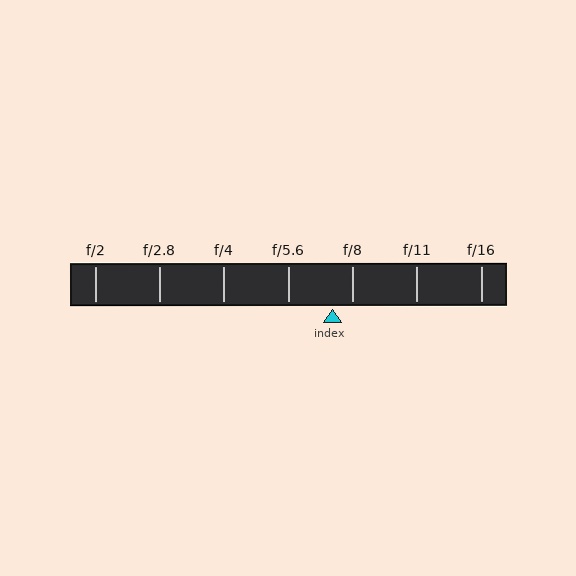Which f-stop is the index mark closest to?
The index mark is closest to f/8.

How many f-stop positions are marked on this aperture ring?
There are 7 f-stop positions marked.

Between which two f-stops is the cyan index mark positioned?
The index mark is between f/5.6 and f/8.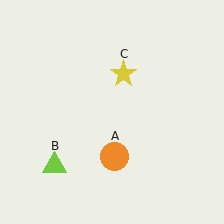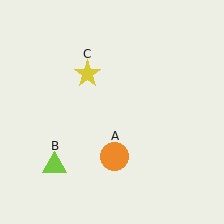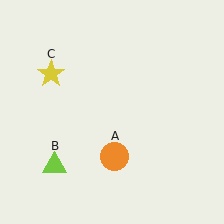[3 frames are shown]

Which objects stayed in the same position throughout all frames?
Orange circle (object A) and lime triangle (object B) remained stationary.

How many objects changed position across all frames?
1 object changed position: yellow star (object C).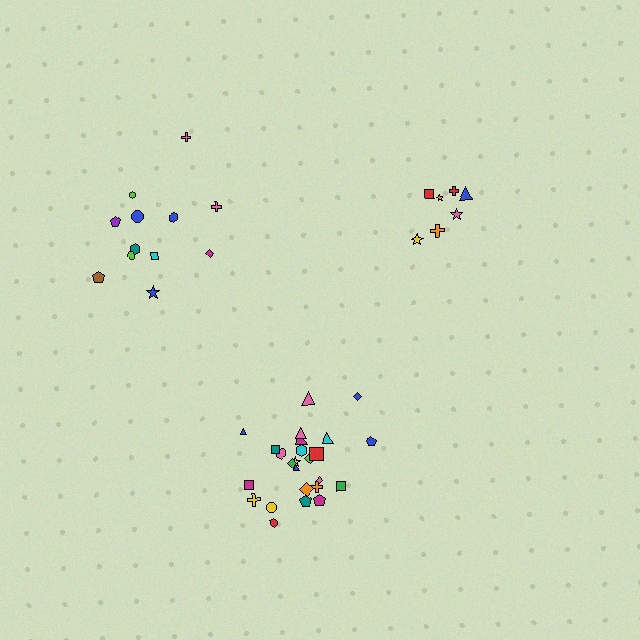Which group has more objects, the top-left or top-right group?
The top-left group.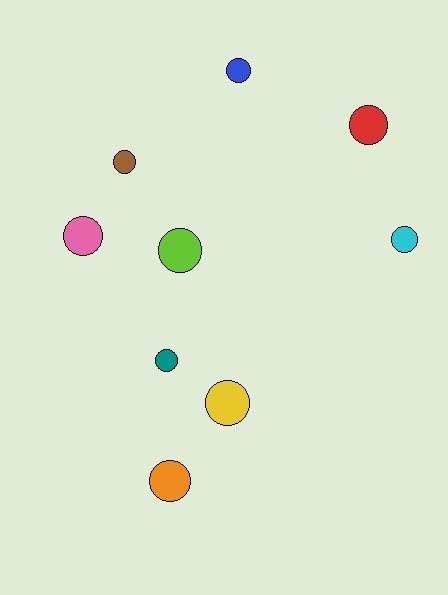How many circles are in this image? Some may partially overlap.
There are 9 circles.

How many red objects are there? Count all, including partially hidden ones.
There is 1 red object.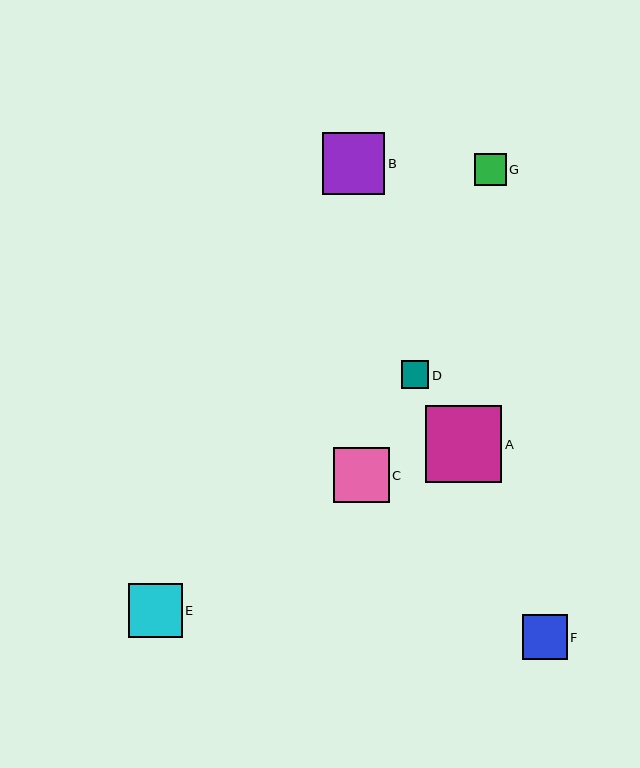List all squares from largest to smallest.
From largest to smallest: A, B, C, E, F, G, D.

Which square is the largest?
Square A is the largest with a size of approximately 77 pixels.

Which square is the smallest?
Square D is the smallest with a size of approximately 28 pixels.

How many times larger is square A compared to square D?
Square A is approximately 2.8 times the size of square D.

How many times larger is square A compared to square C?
Square A is approximately 1.4 times the size of square C.